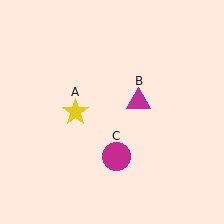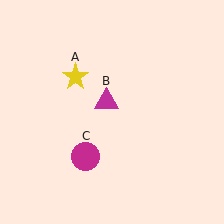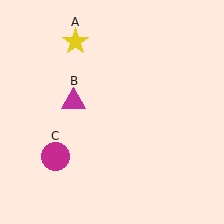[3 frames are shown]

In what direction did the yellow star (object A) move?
The yellow star (object A) moved up.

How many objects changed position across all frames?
3 objects changed position: yellow star (object A), magenta triangle (object B), magenta circle (object C).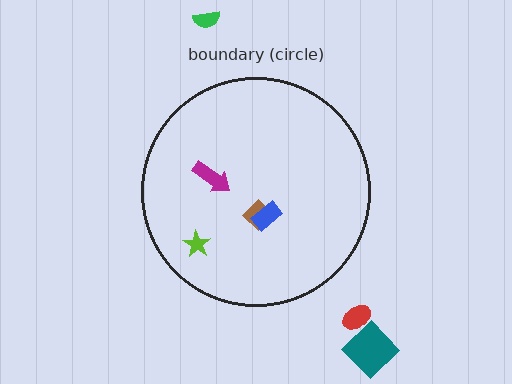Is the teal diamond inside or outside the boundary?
Outside.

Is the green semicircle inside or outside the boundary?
Outside.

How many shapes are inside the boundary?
4 inside, 3 outside.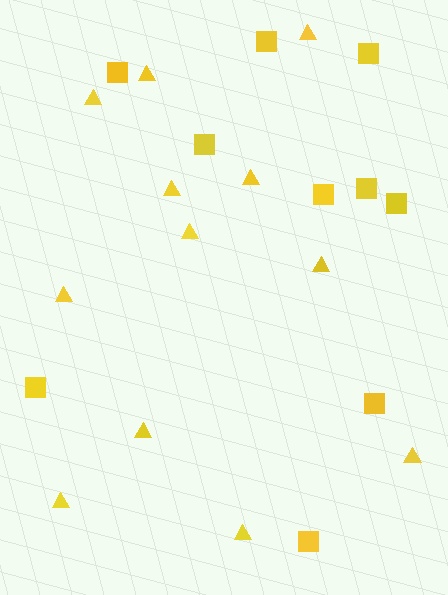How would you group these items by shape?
There are 2 groups: one group of squares (10) and one group of triangles (12).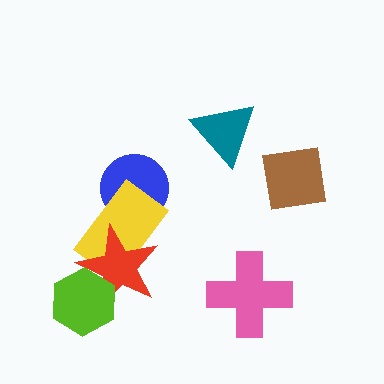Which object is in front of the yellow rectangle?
The red star is in front of the yellow rectangle.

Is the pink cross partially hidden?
No, no other shape covers it.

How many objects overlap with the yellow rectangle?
2 objects overlap with the yellow rectangle.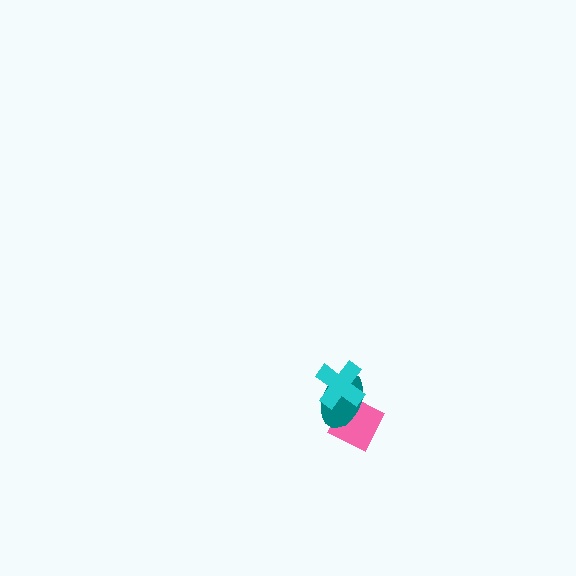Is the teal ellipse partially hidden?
Yes, it is partially covered by another shape.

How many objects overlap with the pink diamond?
2 objects overlap with the pink diamond.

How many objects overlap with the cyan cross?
2 objects overlap with the cyan cross.